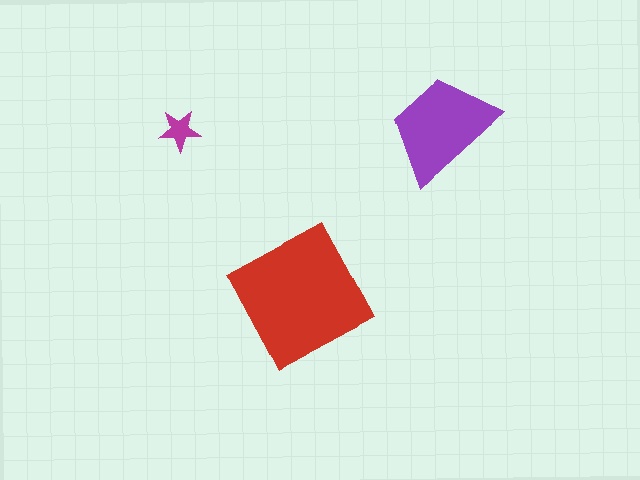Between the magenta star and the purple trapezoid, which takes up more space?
The purple trapezoid.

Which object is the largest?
The red square.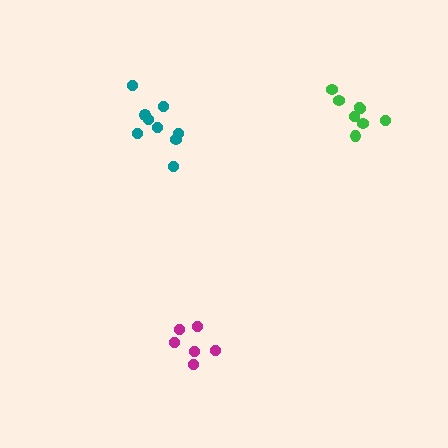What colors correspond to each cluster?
The clusters are colored: magenta, teal, green.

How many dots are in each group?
Group 1: 6 dots, Group 2: 9 dots, Group 3: 8 dots (23 total).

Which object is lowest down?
The magenta cluster is bottommost.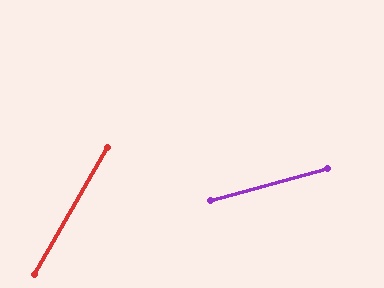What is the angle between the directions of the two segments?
Approximately 45 degrees.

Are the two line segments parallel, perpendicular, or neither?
Neither parallel nor perpendicular — they differ by about 45°.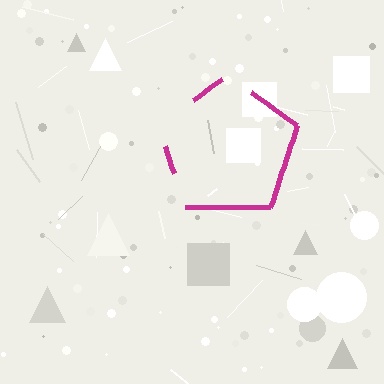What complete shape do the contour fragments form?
The contour fragments form a pentagon.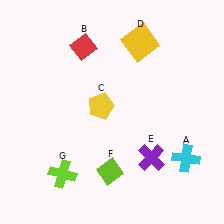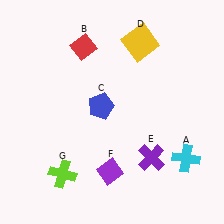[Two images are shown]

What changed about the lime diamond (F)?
In Image 1, F is lime. In Image 2, it changed to purple.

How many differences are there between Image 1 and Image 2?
There are 2 differences between the two images.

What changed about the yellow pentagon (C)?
In Image 1, C is yellow. In Image 2, it changed to blue.